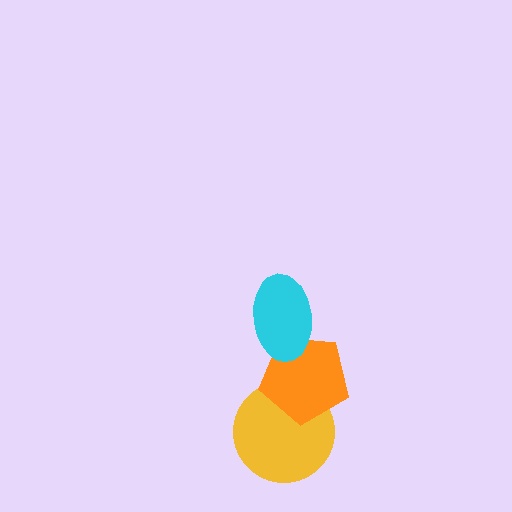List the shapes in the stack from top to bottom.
From top to bottom: the cyan ellipse, the orange pentagon, the yellow circle.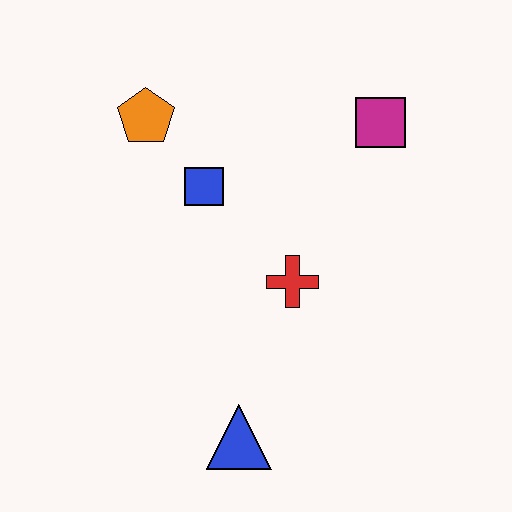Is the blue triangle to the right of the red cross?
No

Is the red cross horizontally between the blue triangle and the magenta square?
Yes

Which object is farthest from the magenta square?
The blue triangle is farthest from the magenta square.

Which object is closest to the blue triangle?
The red cross is closest to the blue triangle.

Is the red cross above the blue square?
No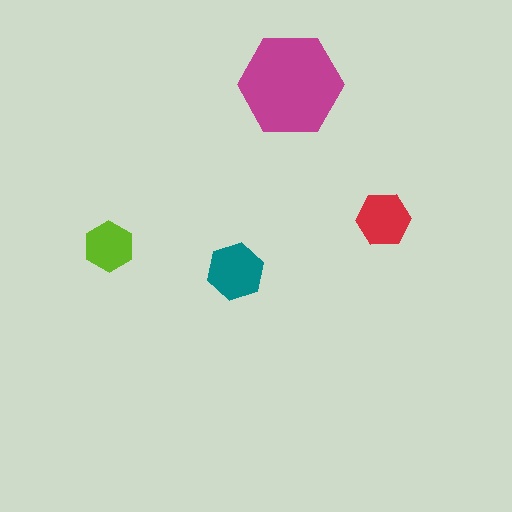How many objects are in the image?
There are 4 objects in the image.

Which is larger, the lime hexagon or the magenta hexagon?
The magenta one.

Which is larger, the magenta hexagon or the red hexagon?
The magenta one.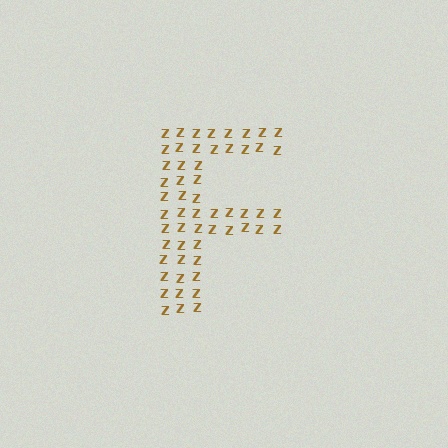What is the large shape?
The large shape is the letter F.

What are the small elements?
The small elements are letter Z's.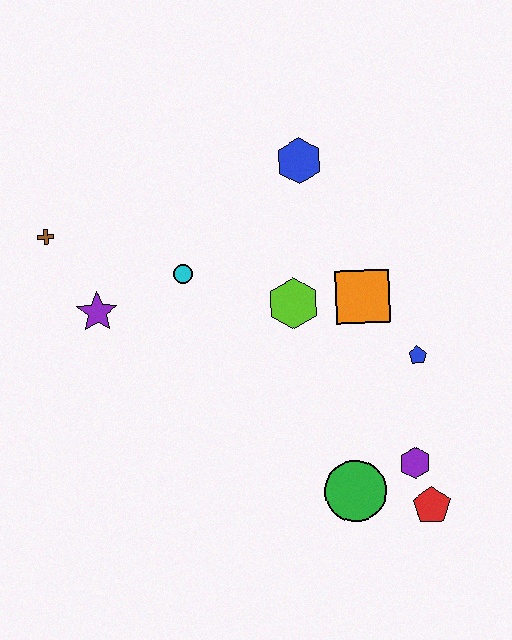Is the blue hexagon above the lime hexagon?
Yes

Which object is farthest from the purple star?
The red pentagon is farthest from the purple star.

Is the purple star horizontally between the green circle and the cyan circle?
No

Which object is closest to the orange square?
The lime hexagon is closest to the orange square.